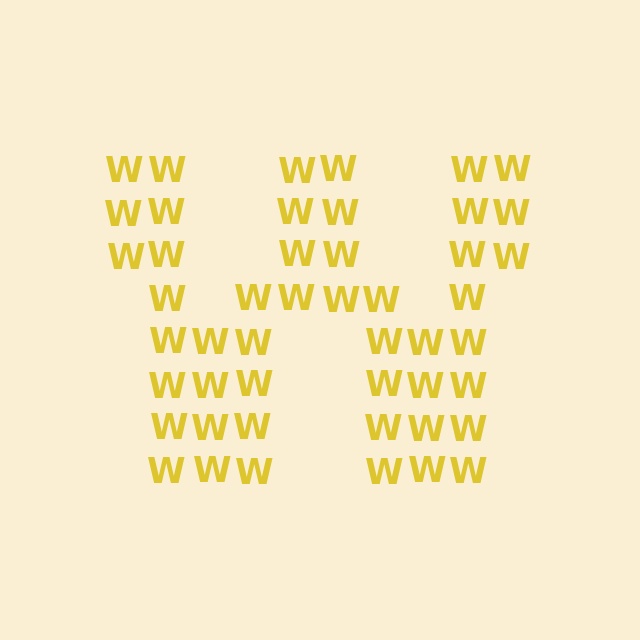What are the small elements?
The small elements are letter W's.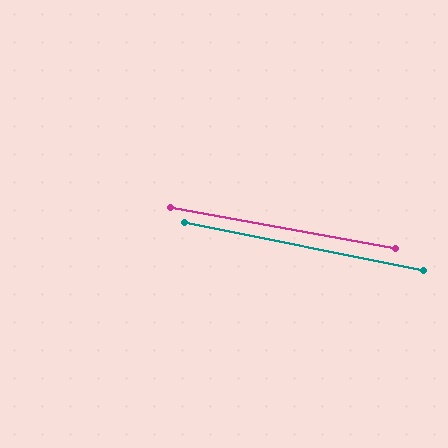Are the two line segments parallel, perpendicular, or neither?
Parallel — their directions differ by only 0.9°.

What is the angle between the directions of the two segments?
Approximately 1 degree.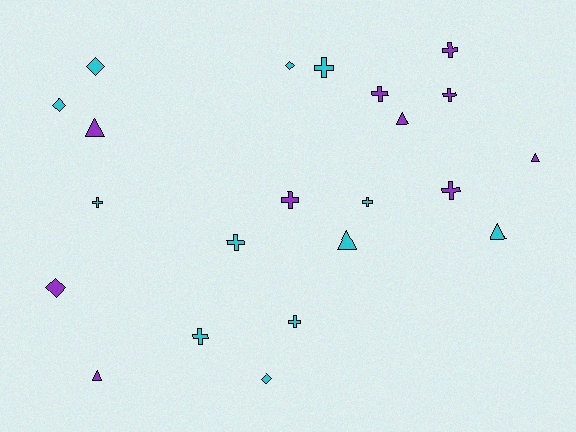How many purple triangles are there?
There are 4 purple triangles.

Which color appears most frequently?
Cyan, with 12 objects.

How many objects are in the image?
There are 22 objects.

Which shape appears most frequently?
Cross, with 11 objects.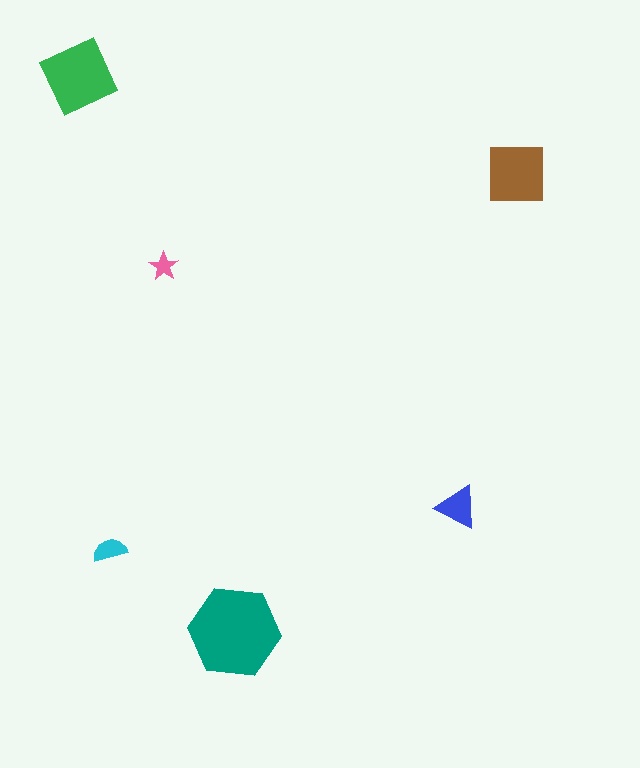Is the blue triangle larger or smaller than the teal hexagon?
Smaller.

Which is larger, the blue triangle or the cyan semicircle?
The blue triangle.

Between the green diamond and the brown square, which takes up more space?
The green diamond.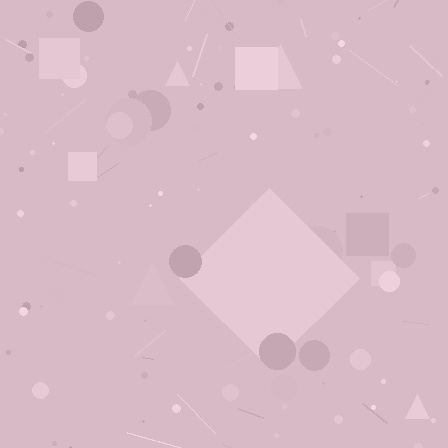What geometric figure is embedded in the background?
A diamond is embedded in the background.